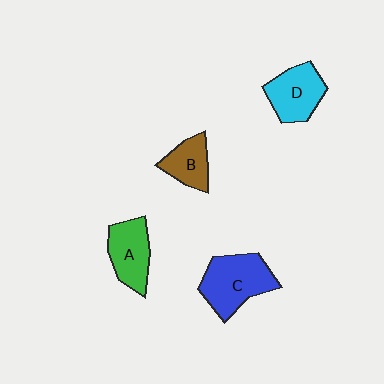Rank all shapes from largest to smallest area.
From largest to smallest: C (blue), D (cyan), A (green), B (brown).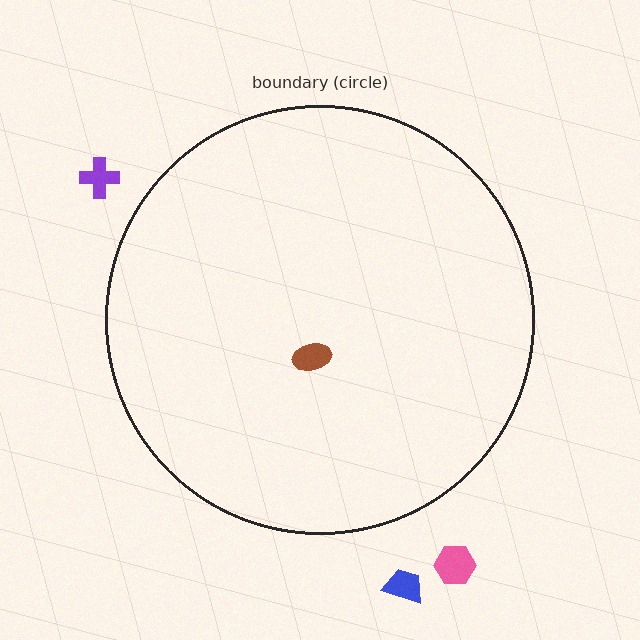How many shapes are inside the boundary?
1 inside, 3 outside.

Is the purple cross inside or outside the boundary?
Outside.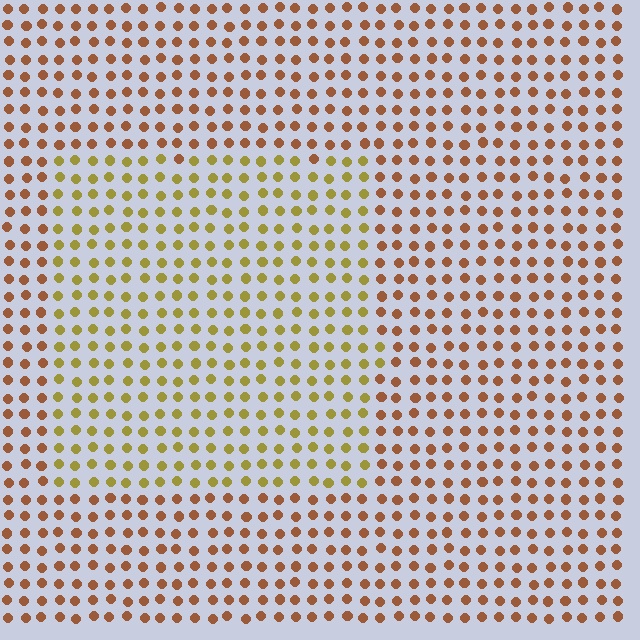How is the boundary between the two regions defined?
The boundary is defined purely by a slight shift in hue (about 36 degrees). Spacing, size, and orientation are identical on both sides.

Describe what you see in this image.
The image is filled with small brown elements in a uniform arrangement. A rectangle-shaped region is visible where the elements are tinted to a slightly different hue, forming a subtle color boundary.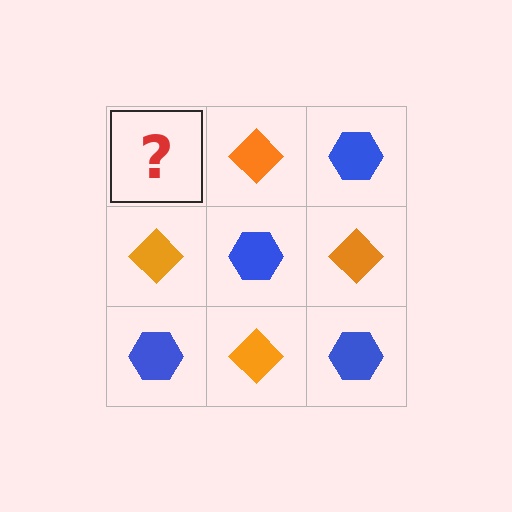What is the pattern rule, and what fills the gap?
The rule is that it alternates blue hexagon and orange diamond in a checkerboard pattern. The gap should be filled with a blue hexagon.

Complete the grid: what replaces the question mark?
The question mark should be replaced with a blue hexagon.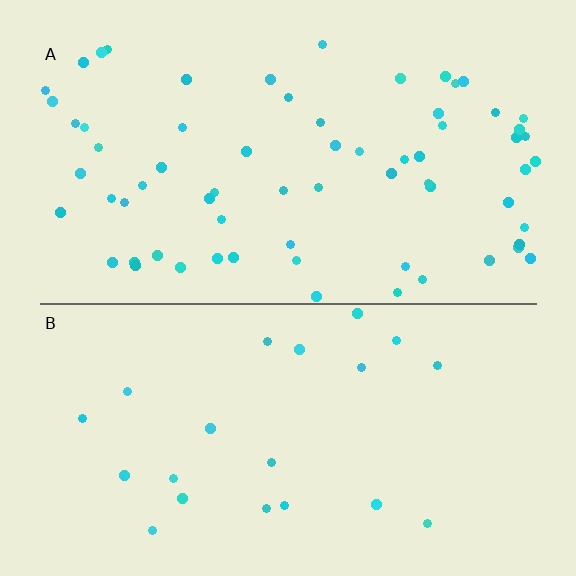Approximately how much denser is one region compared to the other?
Approximately 3.2× — region A over region B.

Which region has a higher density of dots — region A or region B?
A (the top).